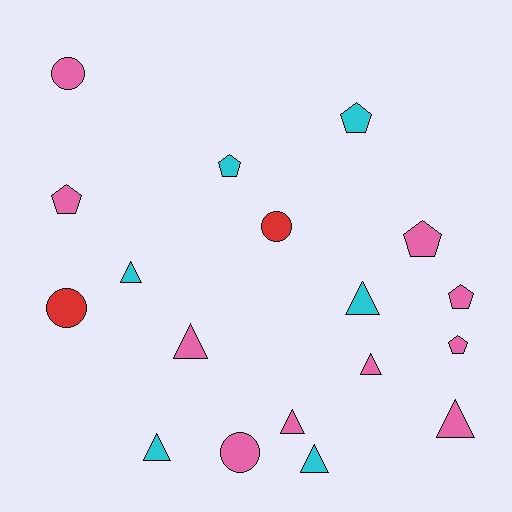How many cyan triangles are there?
There are 4 cyan triangles.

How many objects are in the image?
There are 18 objects.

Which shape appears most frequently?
Triangle, with 8 objects.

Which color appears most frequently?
Pink, with 10 objects.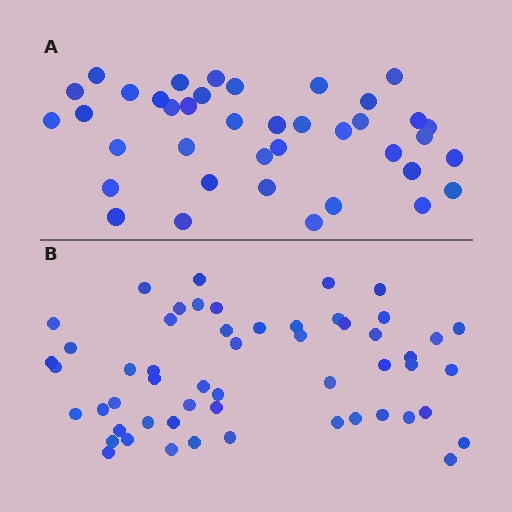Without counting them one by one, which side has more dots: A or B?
Region B (the bottom region) has more dots.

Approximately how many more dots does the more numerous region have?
Region B has approximately 15 more dots than region A.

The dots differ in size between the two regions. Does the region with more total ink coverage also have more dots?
No. Region A has more total ink coverage because its dots are larger, but region B actually contains more individual dots. Total area can be misleading — the number of items is what matters here.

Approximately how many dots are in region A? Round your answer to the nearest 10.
About 40 dots. (The exact count is 39, which rounds to 40.)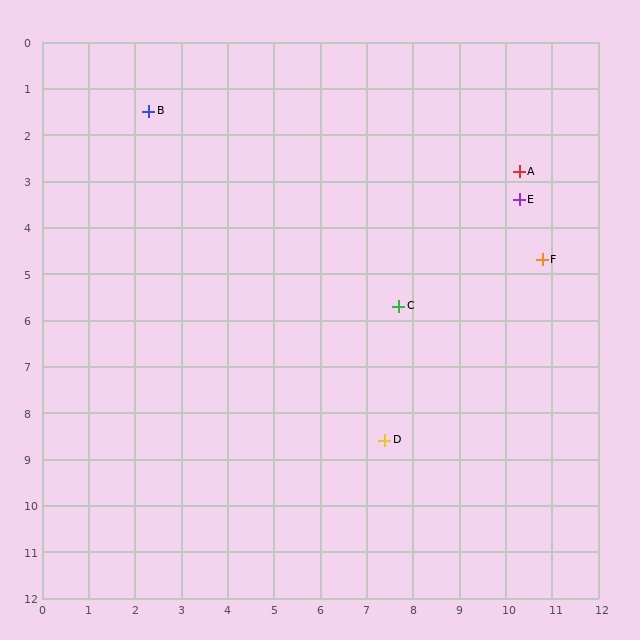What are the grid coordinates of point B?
Point B is at approximately (2.3, 1.5).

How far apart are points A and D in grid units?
Points A and D are about 6.5 grid units apart.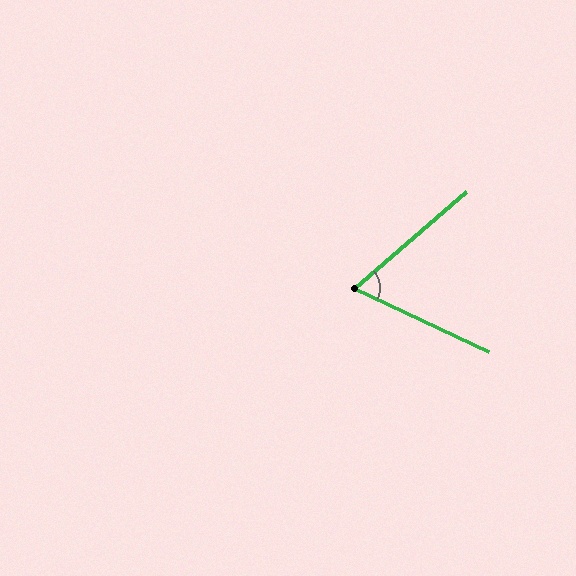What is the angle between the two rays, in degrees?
Approximately 66 degrees.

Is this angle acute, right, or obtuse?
It is acute.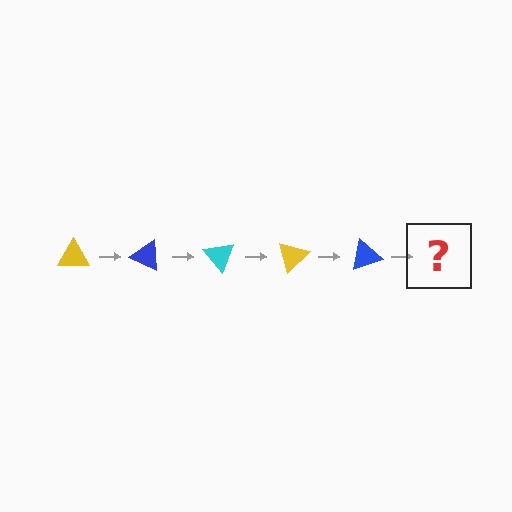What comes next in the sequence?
The next element should be a cyan triangle, rotated 125 degrees from the start.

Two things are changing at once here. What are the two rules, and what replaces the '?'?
The two rules are that it rotates 25 degrees each step and the color cycles through yellow, blue, and cyan. The '?' should be a cyan triangle, rotated 125 degrees from the start.